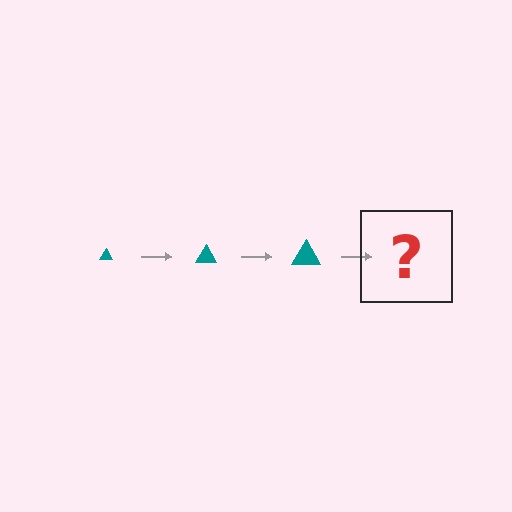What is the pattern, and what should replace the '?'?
The pattern is that the triangle gets progressively larger each step. The '?' should be a teal triangle, larger than the previous one.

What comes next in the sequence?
The next element should be a teal triangle, larger than the previous one.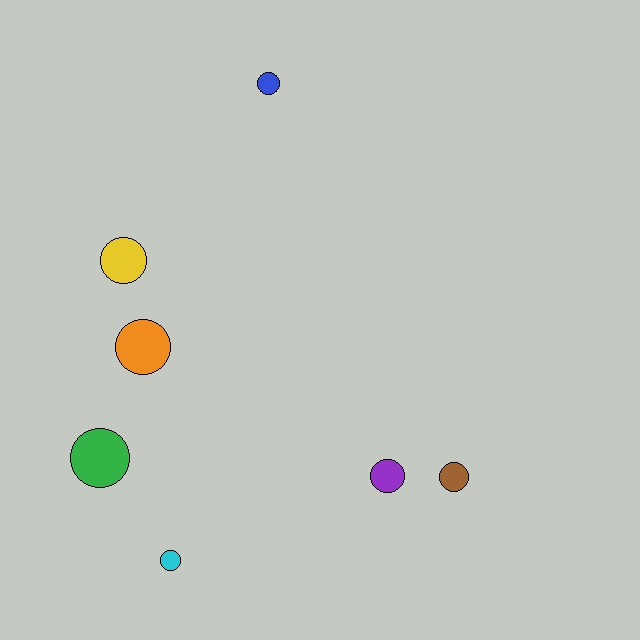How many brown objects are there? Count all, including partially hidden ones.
There is 1 brown object.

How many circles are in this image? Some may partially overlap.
There are 7 circles.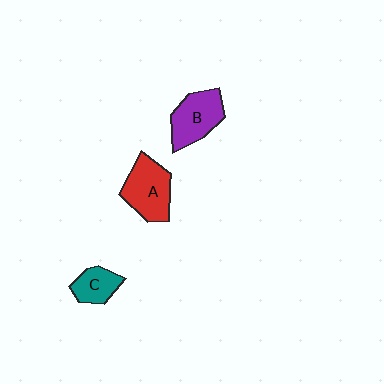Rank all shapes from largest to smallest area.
From largest to smallest: A (red), B (purple), C (teal).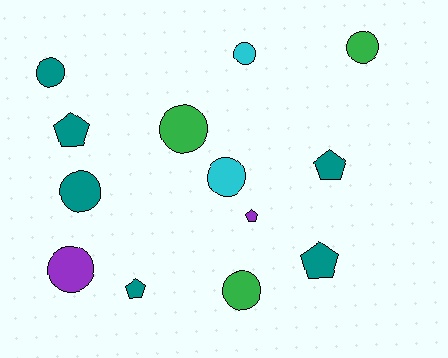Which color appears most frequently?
Teal, with 6 objects.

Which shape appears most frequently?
Circle, with 8 objects.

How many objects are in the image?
There are 13 objects.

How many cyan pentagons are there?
There are no cyan pentagons.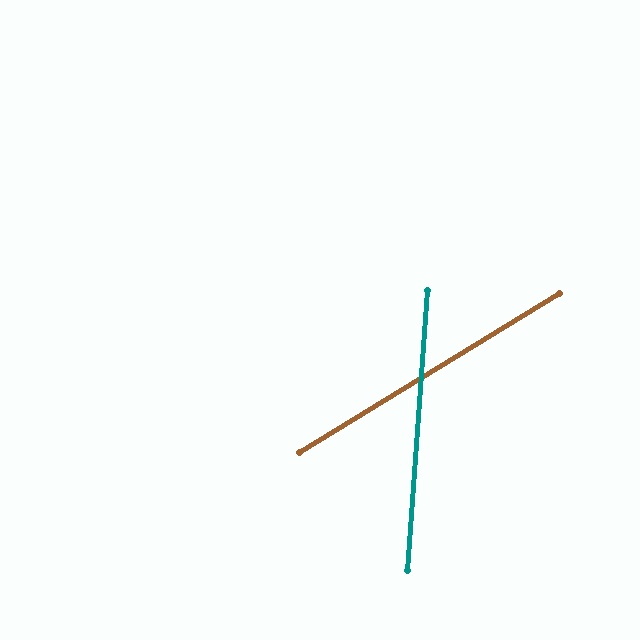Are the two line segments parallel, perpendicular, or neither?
Neither parallel nor perpendicular — they differ by about 54°.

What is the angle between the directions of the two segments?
Approximately 54 degrees.